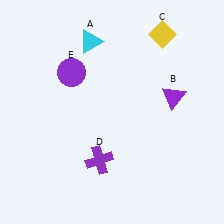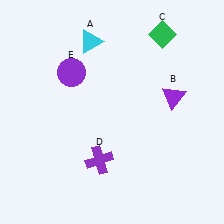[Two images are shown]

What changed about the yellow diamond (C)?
In Image 1, C is yellow. In Image 2, it changed to green.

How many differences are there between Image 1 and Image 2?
There is 1 difference between the two images.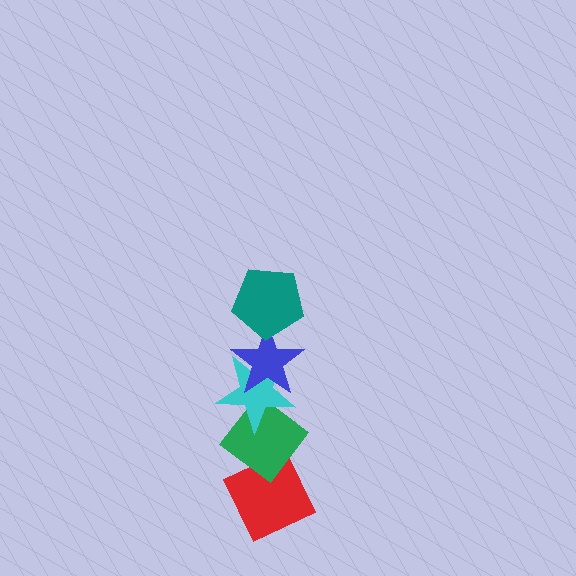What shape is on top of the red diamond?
The green diamond is on top of the red diamond.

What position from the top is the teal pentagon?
The teal pentagon is 1st from the top.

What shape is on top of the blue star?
The teal pentagon is on top of the blue star.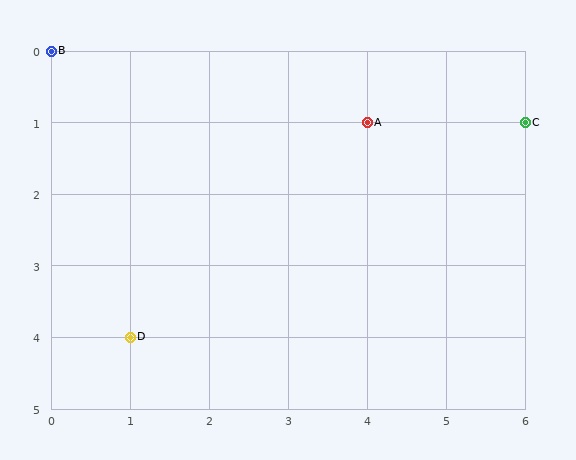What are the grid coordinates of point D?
Point D is at grid coordinates (1, 4).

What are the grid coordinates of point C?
Point C is at grid coordinates (6, 1).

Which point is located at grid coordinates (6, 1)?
Point C is at (6, 1).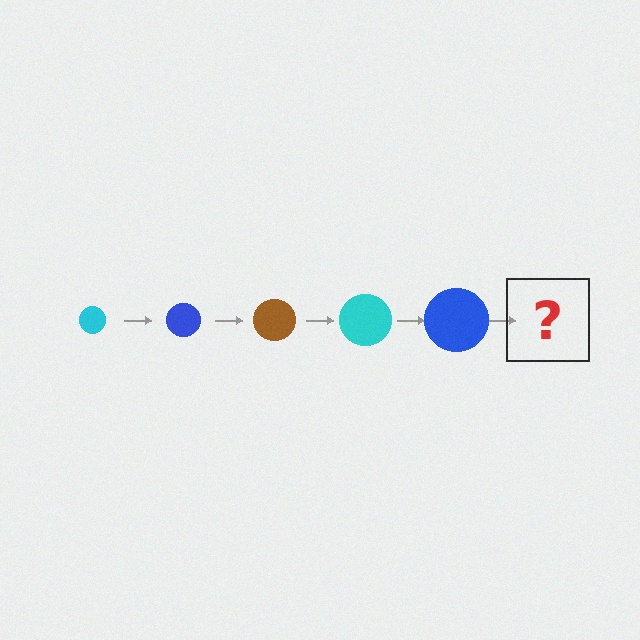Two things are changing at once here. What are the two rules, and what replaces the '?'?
The two rules are that the circle grows larger each step and the color cycles through cyan, blue, and brown. The '?' should be a brown circle, larger than the previous one.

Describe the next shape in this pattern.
It should be a brown circle, larger than the previous one.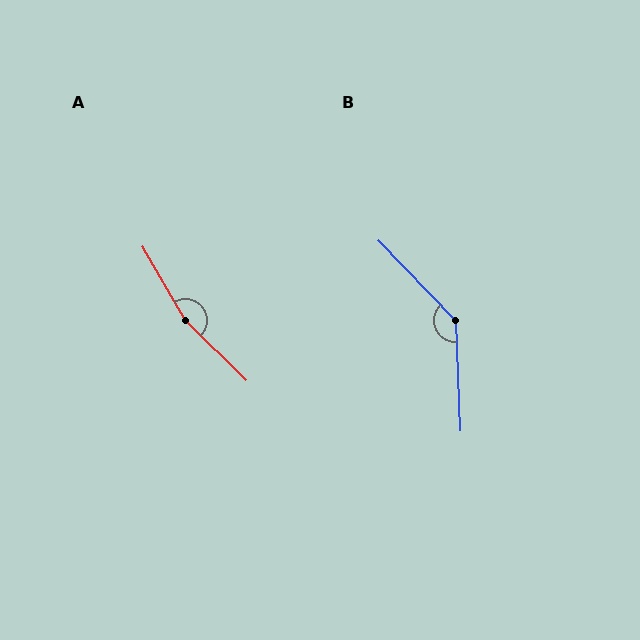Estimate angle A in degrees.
Approximately 164 degrees.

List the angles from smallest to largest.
B (138°), A (164°).